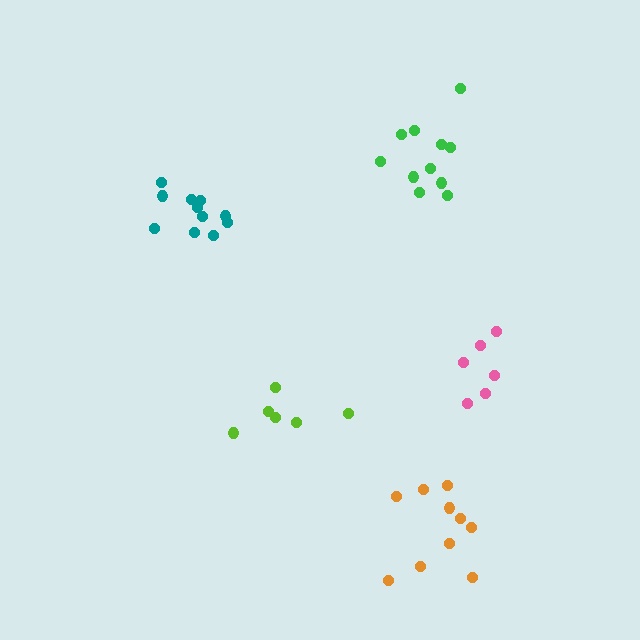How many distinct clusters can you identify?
There are 5 distinct clusters.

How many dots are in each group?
Group 1: 11 dots, Group 2: 6 dots, Group 3: 6 dots, Group 4: 11 dots, Group 5: 10 dots (44 total).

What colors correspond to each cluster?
The clusters are colored: teal, pink, lime, green, orange.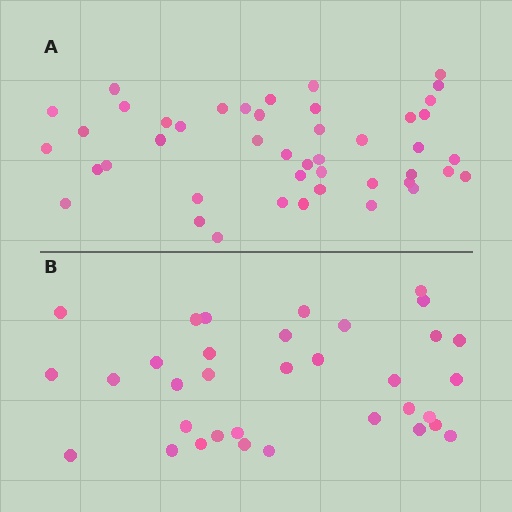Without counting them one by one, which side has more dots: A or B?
Region A (the top region) has more dots.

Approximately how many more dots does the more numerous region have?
Region A has roughly 12 or so more dots than region B.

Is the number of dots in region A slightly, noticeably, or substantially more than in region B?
Region A has noticeably more, but not dramatically so. The ratio is roughly 1.3 to 1.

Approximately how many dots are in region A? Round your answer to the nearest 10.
About 40 dots. (The exact count is 45, which rounds to 40.)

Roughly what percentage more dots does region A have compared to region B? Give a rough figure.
About 30% more.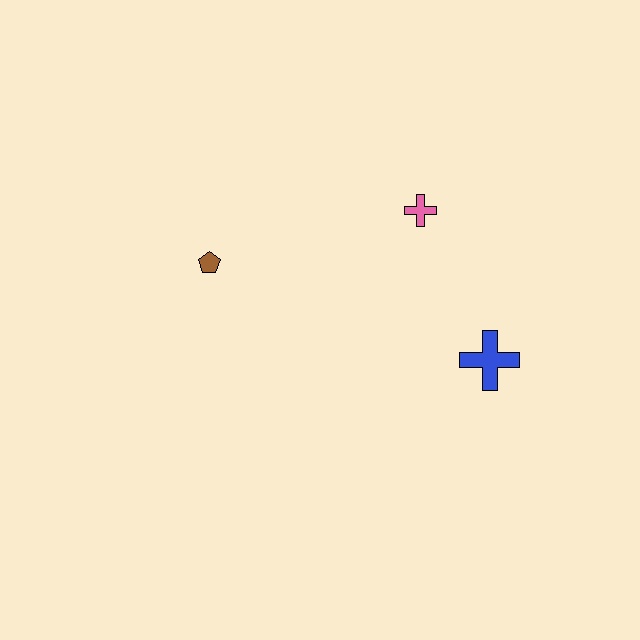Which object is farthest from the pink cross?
The brown pentagon is farthest from the pink cross.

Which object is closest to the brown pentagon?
The pink cross is closest to the brown pentagon.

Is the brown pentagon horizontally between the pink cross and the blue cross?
No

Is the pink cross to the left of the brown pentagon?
No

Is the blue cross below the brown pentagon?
Yes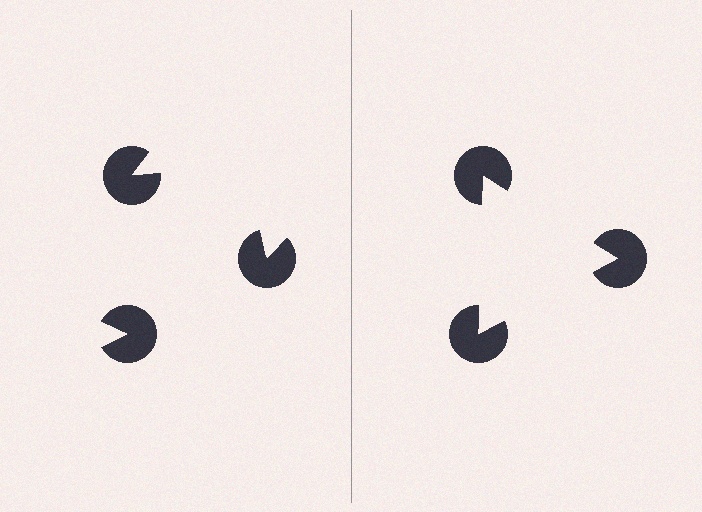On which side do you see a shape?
An illusory triangle appears on the right side. On the left side the wedge cuts are rotated, so no coherent shape forms.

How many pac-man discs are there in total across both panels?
6 — 3 on each side.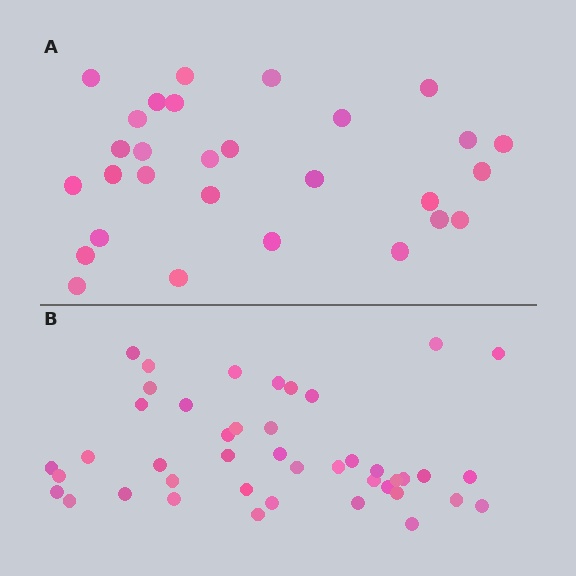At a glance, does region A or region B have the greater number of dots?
Region B (the bottom region) has more dots.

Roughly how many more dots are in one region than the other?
Region B has approximately 15 more dots than region A.